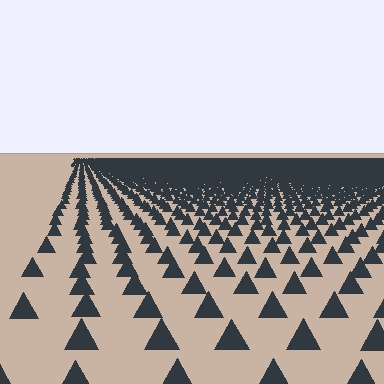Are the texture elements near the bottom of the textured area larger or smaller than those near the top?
Larger. Near the bottom, elements are closer to the viewer and appear at a bigger on-screen size.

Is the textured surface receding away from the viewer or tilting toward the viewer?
The surface is receding away from the viewer. Texture elements get smaller and denser toward the top.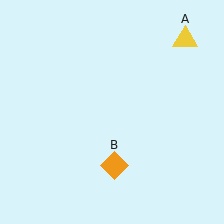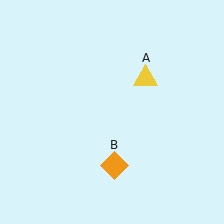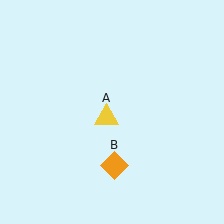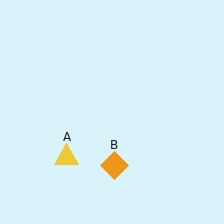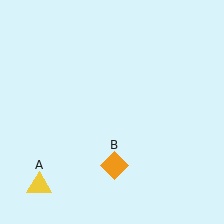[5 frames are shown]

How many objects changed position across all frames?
1 object changed position: yellow triangle (object A).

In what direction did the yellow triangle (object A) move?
The yellow triangle (object A) moved down and to the left.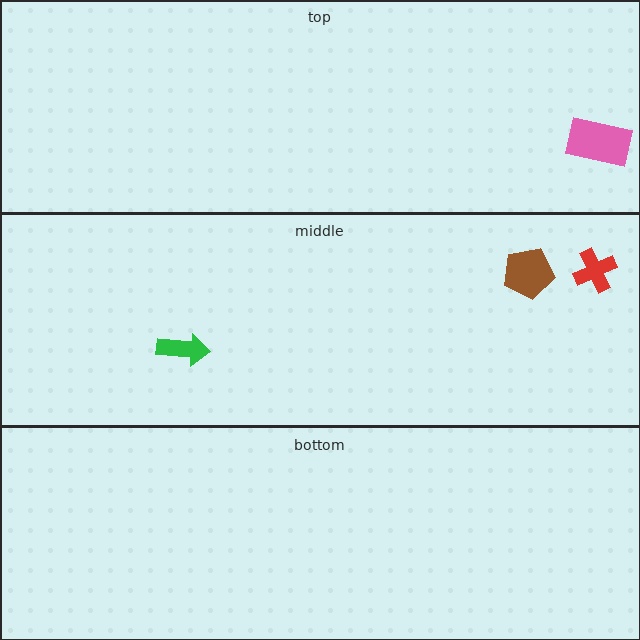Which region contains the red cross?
The middle region.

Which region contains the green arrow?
The middle region.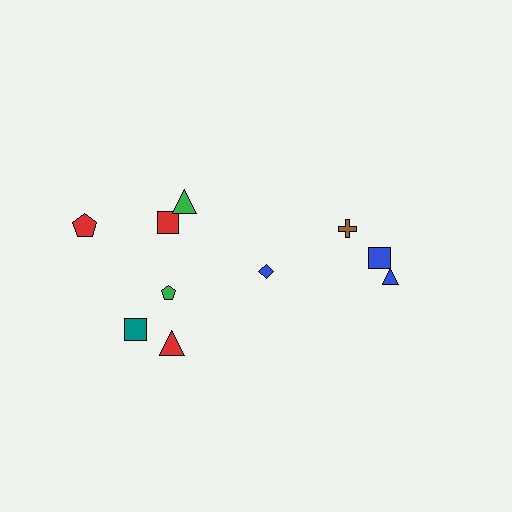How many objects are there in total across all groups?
There are 10 objects.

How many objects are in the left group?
There are 6 objects.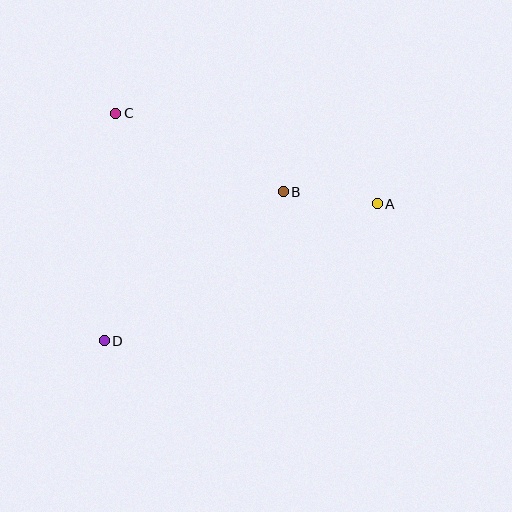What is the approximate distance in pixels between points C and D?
The distance between C and D is approximately 228 pixels.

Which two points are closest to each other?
Points A and B are closest to each other.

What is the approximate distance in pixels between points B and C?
The distance between B and C is approximately 185 pixels.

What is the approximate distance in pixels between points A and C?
The distance between A and C is approximately 277 pixels.